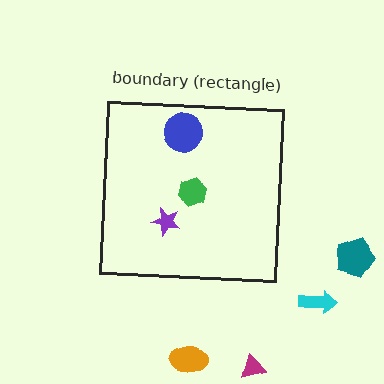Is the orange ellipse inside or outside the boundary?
Outside.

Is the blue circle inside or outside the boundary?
Inside.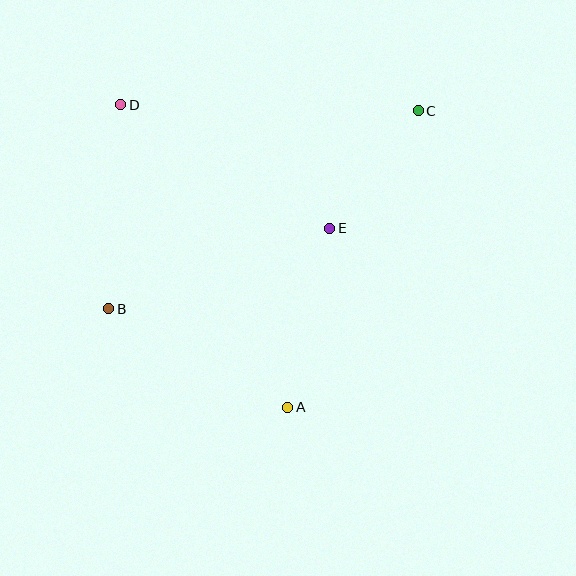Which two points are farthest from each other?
Points B and C are farthest from each other.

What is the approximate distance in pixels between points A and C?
The distance between A and C is approximately 324 pixels.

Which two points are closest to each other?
Points C and E are closest to each other.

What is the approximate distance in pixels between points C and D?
The distance between C and D is approximately 297 pixels.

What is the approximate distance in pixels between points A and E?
The distance between A and E is approximately 184 pixels.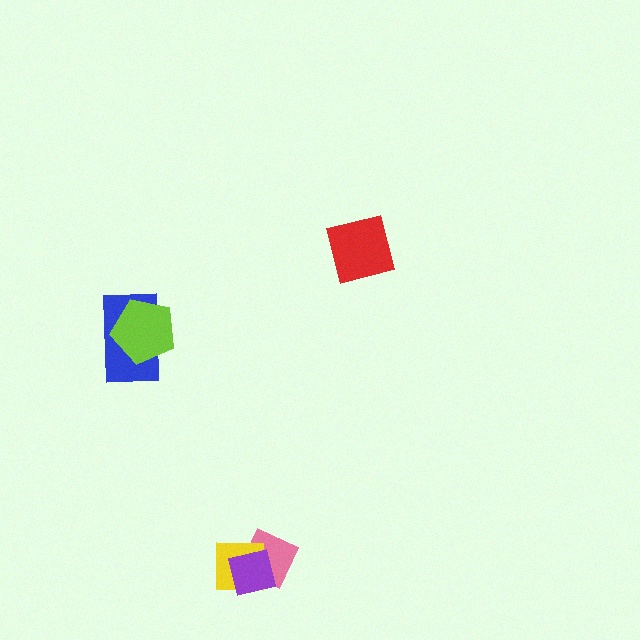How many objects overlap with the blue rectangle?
1 object overlaps with the blue rectangle.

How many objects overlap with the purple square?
2 objects overlap with the purple square.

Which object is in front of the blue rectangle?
The lime pentagon is in front of the blue rectangle.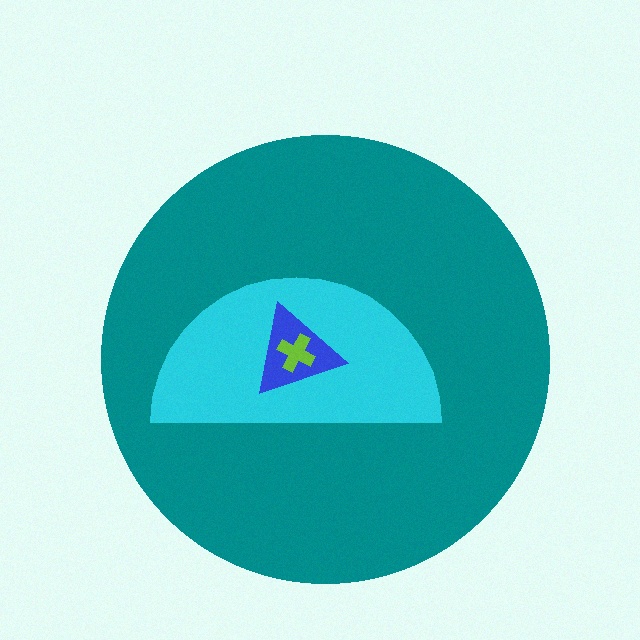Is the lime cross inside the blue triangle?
Yes.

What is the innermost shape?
The lime cross.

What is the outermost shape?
The teal circle.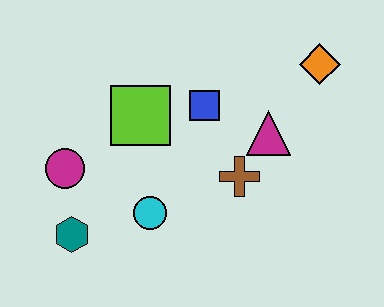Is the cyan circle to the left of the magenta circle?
No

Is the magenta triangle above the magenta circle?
Yes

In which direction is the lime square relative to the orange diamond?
The lime square is to the left of the orange diamond.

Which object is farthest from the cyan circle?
The orange diamond is farthest from the cyan circle.